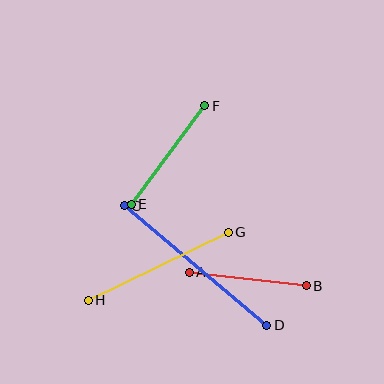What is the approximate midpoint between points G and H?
The midpoint is at approximately (158, 266) pixels.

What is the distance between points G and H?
The distance is approximately 156 pixels.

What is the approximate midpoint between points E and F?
The midpoint is at approximately (168, 155) pixels.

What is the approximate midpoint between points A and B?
The midpoint is at approximately (248, 279) pixels.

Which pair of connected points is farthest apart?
Points C and D are farthest apart.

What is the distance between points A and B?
The distance is approximately 118 pixels.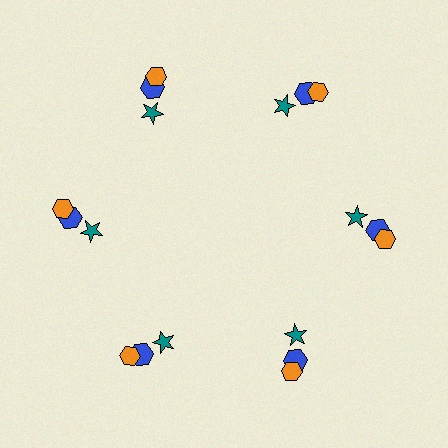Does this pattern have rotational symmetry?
Yes, this pattern has 6-fold rotational symmetry. It looks the same after rotating 60 degrees around the center.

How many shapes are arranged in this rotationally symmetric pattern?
There are 18 shapes, arranged in 6 groups of 3.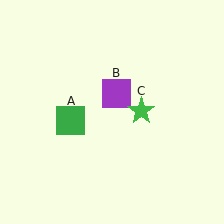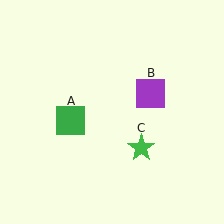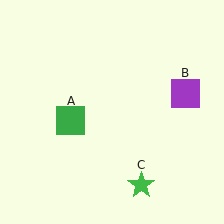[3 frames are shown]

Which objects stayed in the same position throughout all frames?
Green square (object A) remained stationary.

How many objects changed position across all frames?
2 objects changed position: purple square (object B), green star (object C).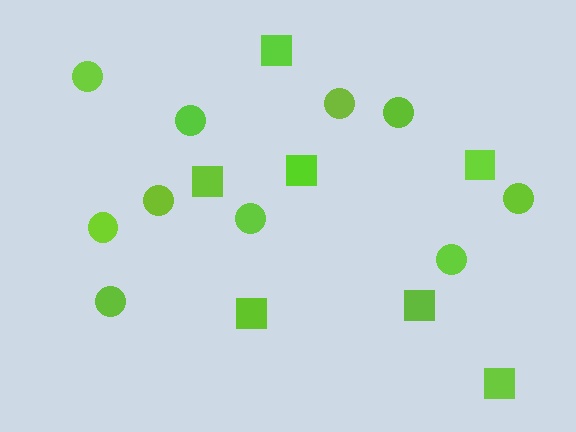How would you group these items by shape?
There are 2 groups: one group of circles (10) and one group of squares (7).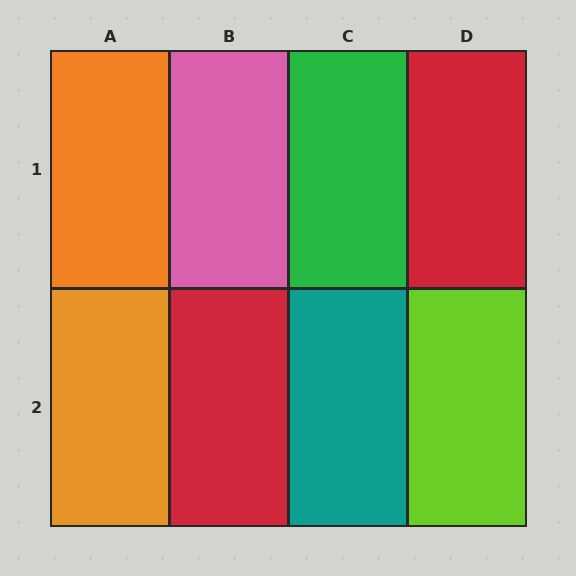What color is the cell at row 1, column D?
Red.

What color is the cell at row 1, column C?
Green.